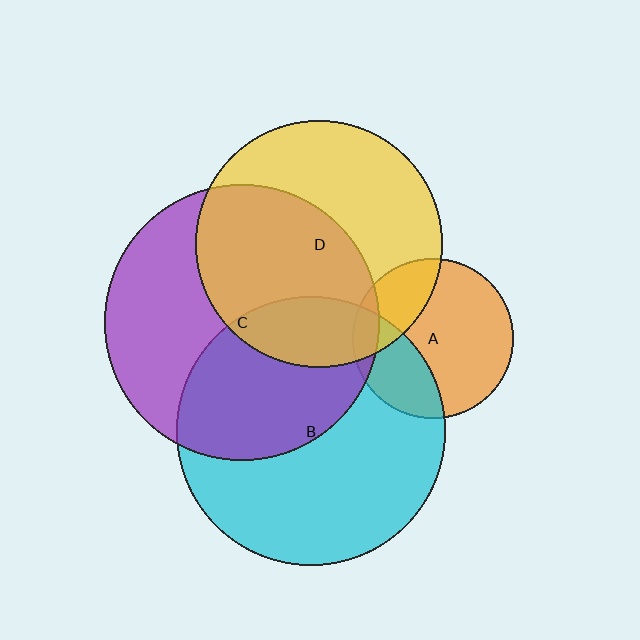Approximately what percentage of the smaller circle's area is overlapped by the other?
Approximately 20%.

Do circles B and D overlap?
Yes.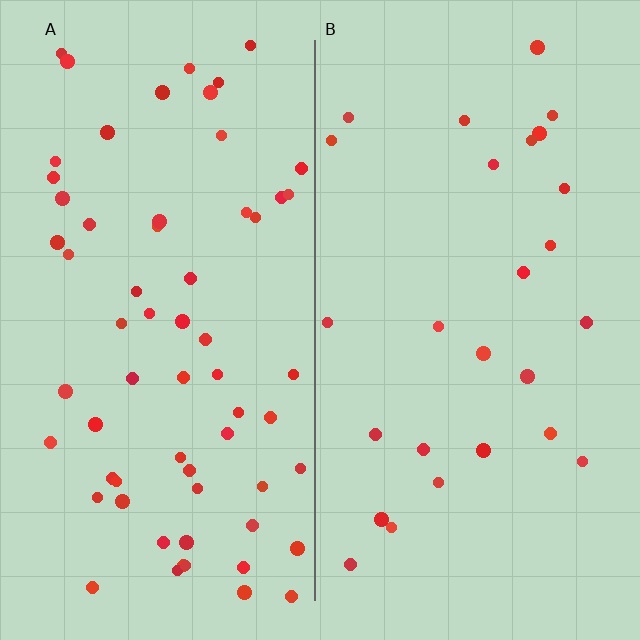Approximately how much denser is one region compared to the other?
Approximately 2.4× — region A over region B.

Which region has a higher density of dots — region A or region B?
A (the left).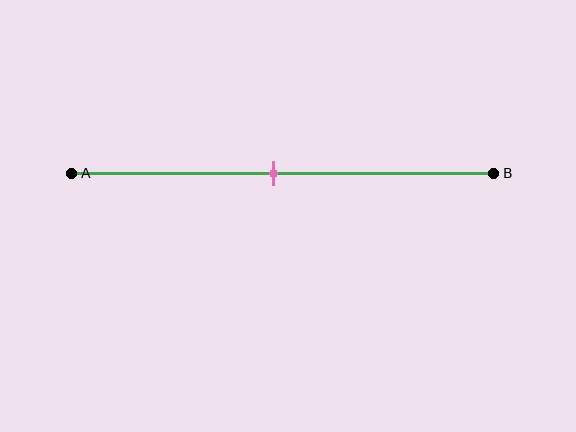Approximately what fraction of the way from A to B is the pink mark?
The pink mark is approximately 50% of the way from A to B.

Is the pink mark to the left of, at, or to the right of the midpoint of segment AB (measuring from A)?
The pink mark is approximately at the midpoint of segment AB.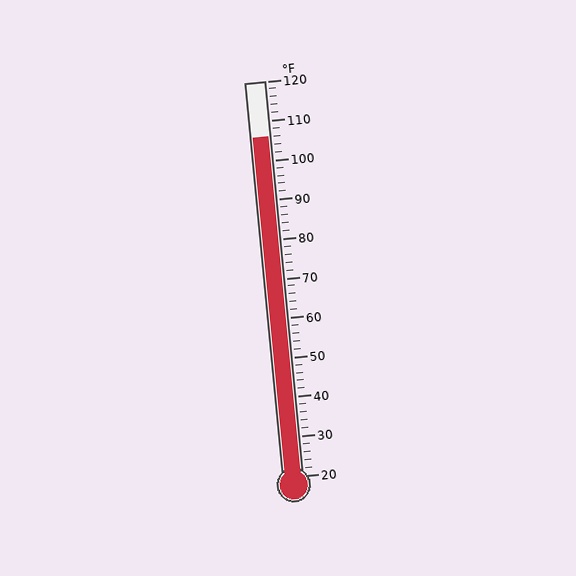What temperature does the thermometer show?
The thermometer shows approximately 106°F.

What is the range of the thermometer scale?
The thermometer scale ranges from 20°F to 120°F.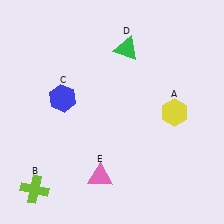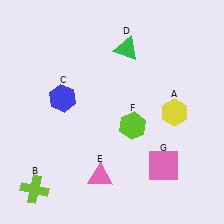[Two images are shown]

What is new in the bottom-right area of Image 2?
A pink square (G) was added in the bottom-right area of Image 2.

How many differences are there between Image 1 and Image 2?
There are 2 differences between the two images.